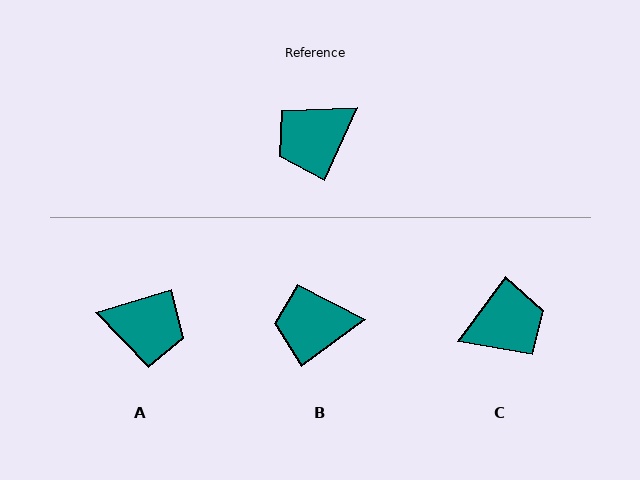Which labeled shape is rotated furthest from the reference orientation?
C, about 168 degrees away.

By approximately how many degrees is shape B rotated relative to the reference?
Approximately 29 degrees clockwise.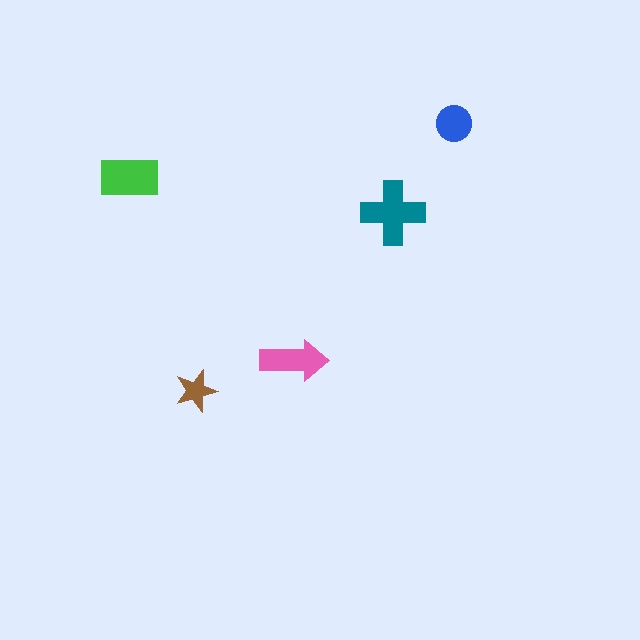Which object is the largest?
The teal cross.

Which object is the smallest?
The brown star.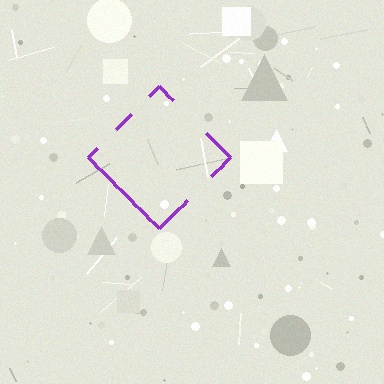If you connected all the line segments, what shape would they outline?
They would outline a diamond.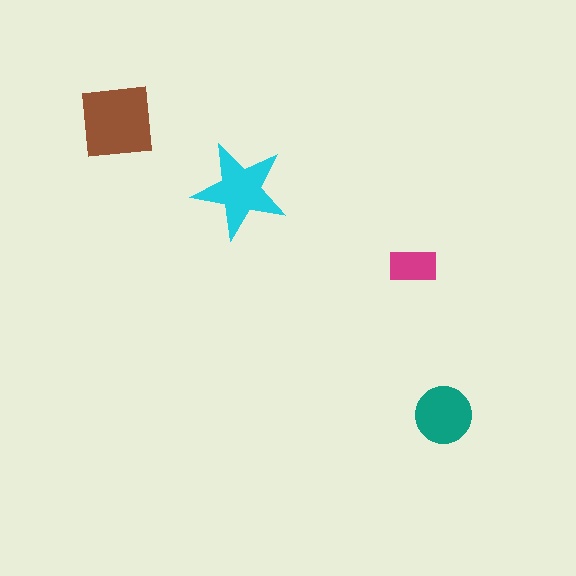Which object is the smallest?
The magenta rectangle.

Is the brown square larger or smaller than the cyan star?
Larger.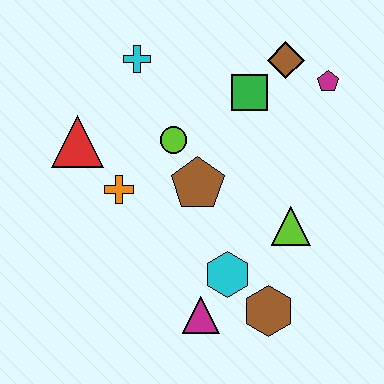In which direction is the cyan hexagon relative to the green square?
The cyan hexagon is below the green square.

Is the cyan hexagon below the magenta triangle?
No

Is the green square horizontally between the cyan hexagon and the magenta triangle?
No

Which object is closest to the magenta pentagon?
The brown diamond is closest to the magenta pentagon.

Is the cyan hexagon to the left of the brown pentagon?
No